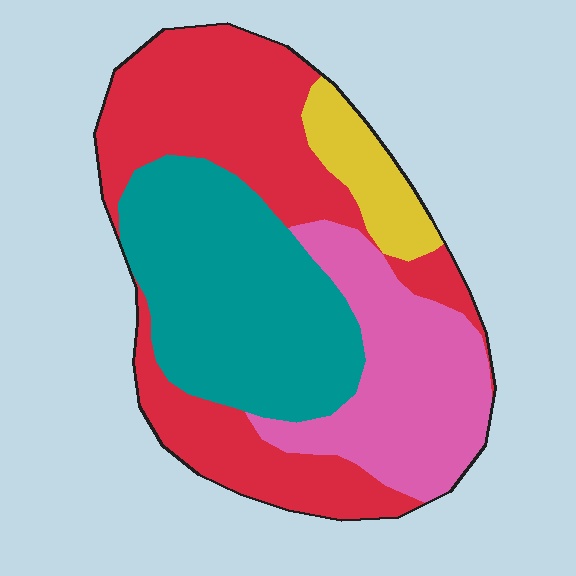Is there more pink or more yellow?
Pink.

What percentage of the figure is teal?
Teal covers about 30% of the figure.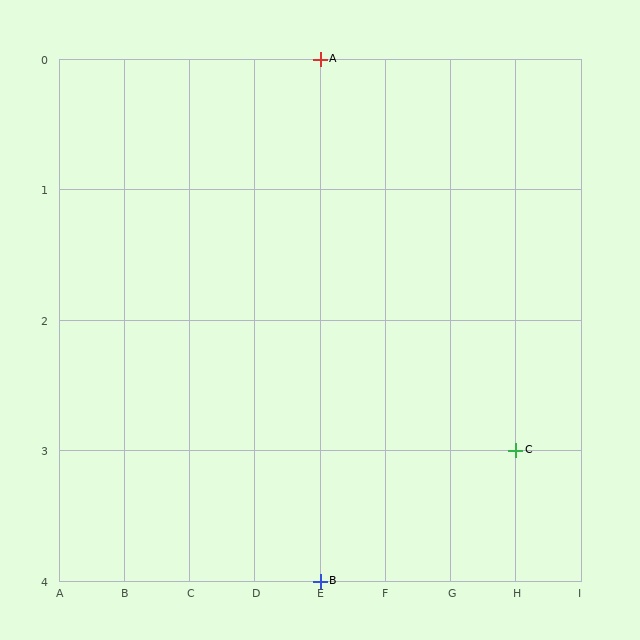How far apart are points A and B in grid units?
Points A and B are 4 rows apart.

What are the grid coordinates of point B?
Point B is at grid coordinates (E, 4).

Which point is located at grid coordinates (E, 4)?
Point B is at (E, 4).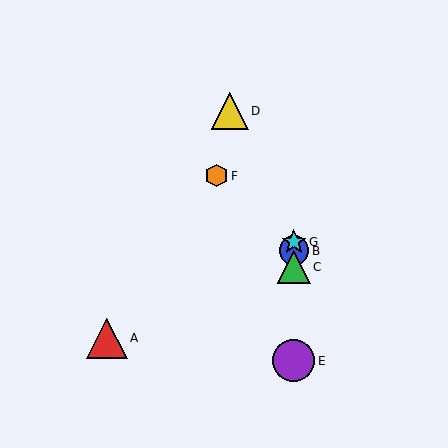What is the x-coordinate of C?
Object C is at x≈294.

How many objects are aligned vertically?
4 objects (B, C, E, G) are aligned vertically.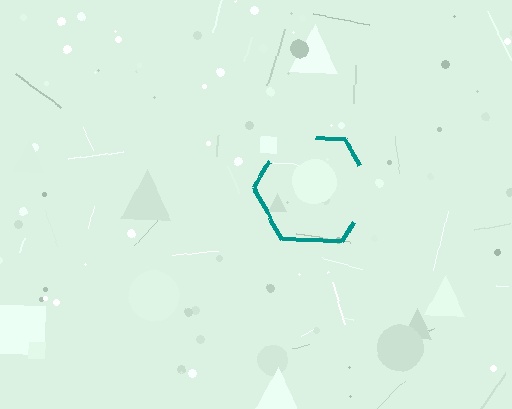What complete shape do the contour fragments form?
The contour fragments form a hexagon.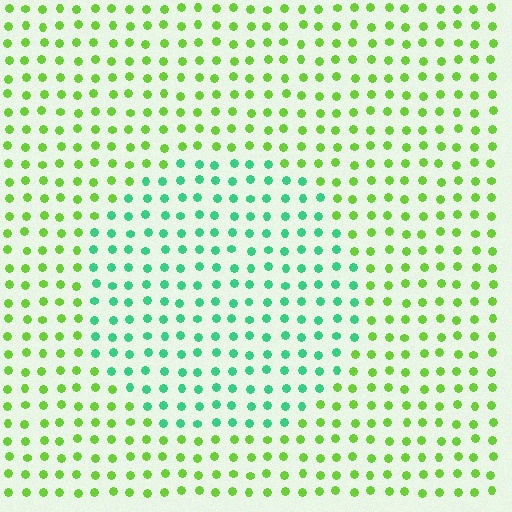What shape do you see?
I see a circle.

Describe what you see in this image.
The image is filled with small lime elements in a uniform arrangement. A circle-shaped region is visible where the elements are tinted to a slightly different hue, forming a subtle color boundary.